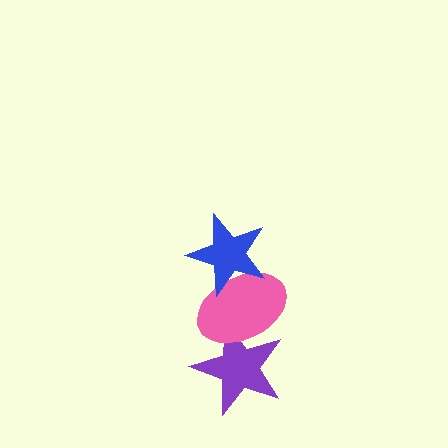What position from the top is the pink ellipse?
The pink ellipse is 2nd from the top.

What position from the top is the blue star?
The blue star is 1st from the top.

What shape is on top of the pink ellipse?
The blue star is on top of the pink ellipse.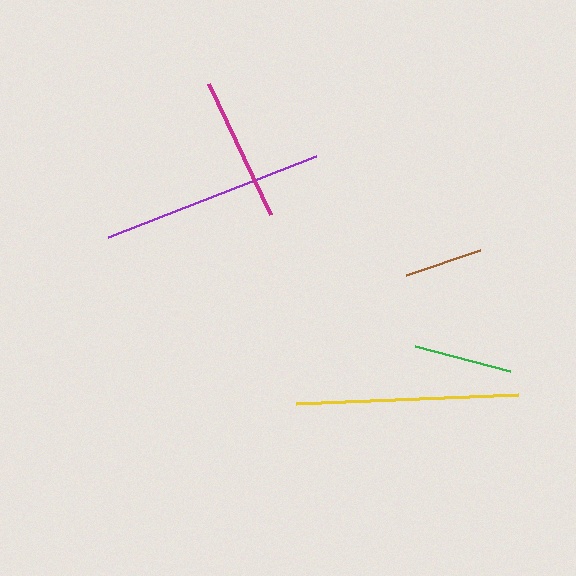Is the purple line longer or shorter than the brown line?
The purple line is longer than the brown line.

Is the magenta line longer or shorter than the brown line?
The magenta line is longer than the brown line.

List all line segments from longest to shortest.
From longest to shortest: purple, yellow, magenta, green, brown.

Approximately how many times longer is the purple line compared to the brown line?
The purple line is approximately 2.9 times the length of the brown line.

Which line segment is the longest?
The purple line is the longest at approximately 223 pixels.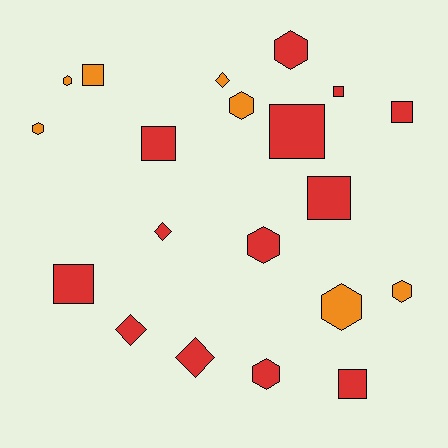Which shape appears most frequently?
Square, with 8 objects.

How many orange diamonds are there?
There is 1 orange diamond.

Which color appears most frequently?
Red, with 13 objects.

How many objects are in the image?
There are 20 objects.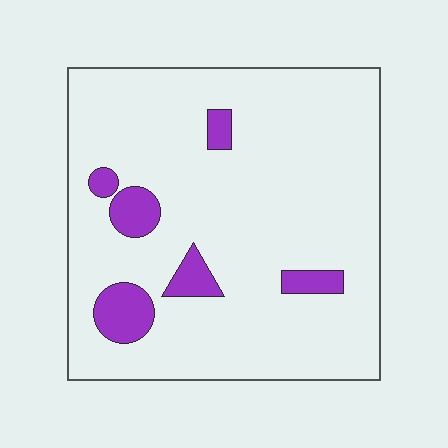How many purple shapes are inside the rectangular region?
6.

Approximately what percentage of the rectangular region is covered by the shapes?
Approximately 10%.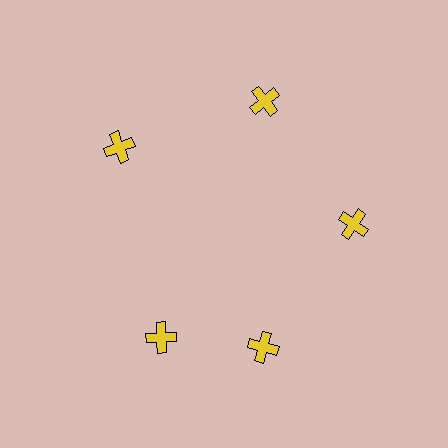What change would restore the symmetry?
The symmetry would be restored by rotating it back into even spacing with its neighbors so that all 5 crosses sit at equal angles and equal distance from the center.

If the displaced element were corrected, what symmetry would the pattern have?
It would have 5-fold rotational symmetry — the pattern would map onto itself every 72 degrees.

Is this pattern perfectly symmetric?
No. The 5 yellow crosses are arranged in a ring, but one element near the 8 o'clock position is rotated out of alignment along the ring, breaking the 5-fold rotational symmetry.